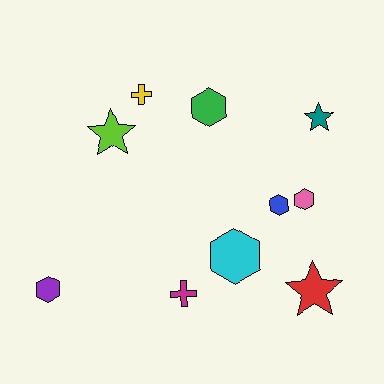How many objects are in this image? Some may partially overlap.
There are 10 objects.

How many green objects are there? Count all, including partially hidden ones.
There is 1 green object.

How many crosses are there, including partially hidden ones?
There are 2 crosses.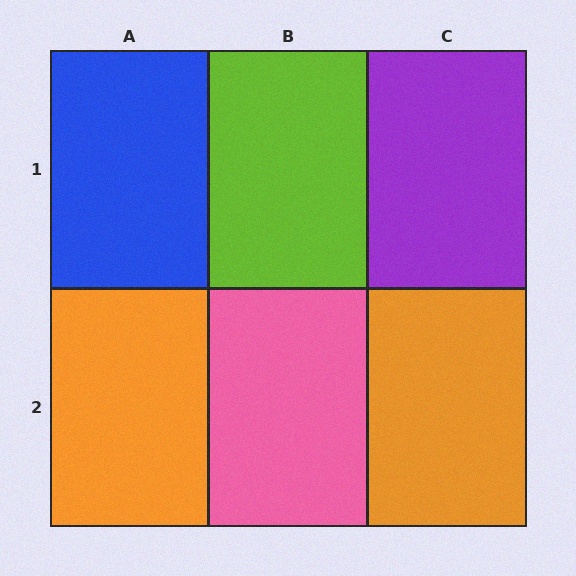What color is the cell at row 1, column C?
Purple.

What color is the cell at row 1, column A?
Blue.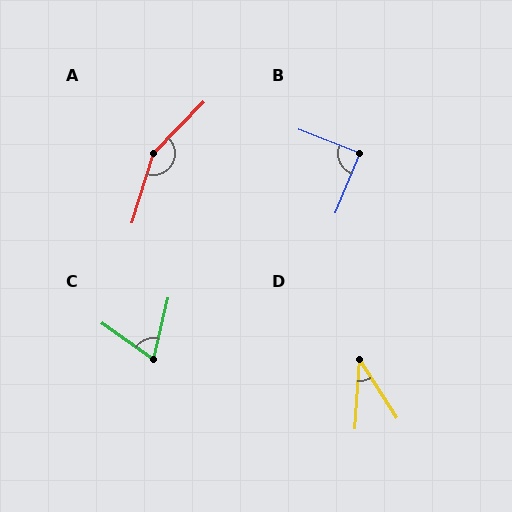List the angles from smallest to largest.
D (37°), C (68°), B (89°), A (152°).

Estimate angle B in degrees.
Approximately 89 degrees.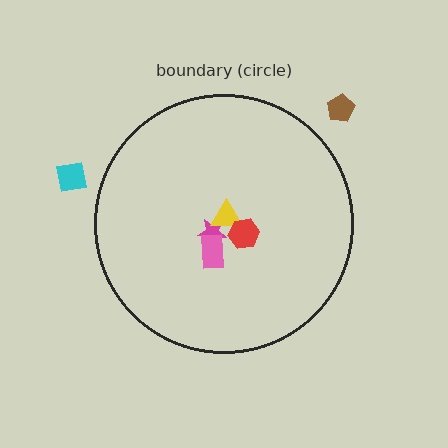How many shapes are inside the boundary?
4 inside, 2 outside.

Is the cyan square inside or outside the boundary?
Outside.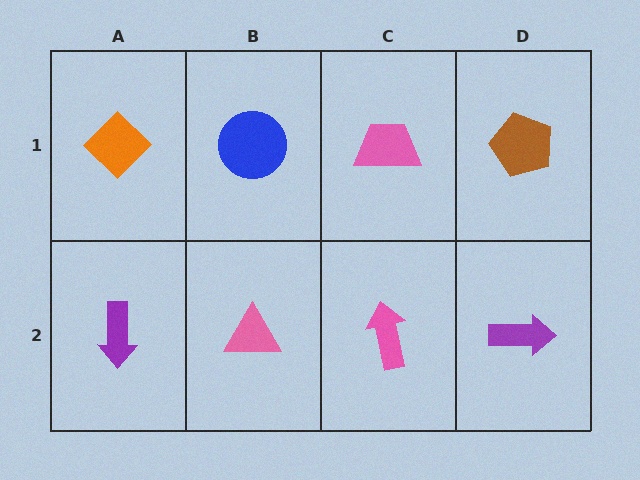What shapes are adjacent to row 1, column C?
A pink arrow (row 2, column C), a blue circle (row 1, column B), a brown pentagon (row 1, column D).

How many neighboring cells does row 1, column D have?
2.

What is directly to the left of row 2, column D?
A pink arrow.